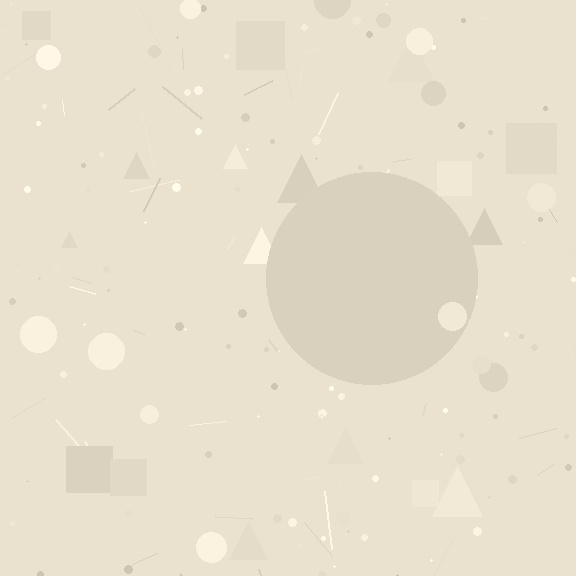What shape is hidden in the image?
A circle is hidden in the image.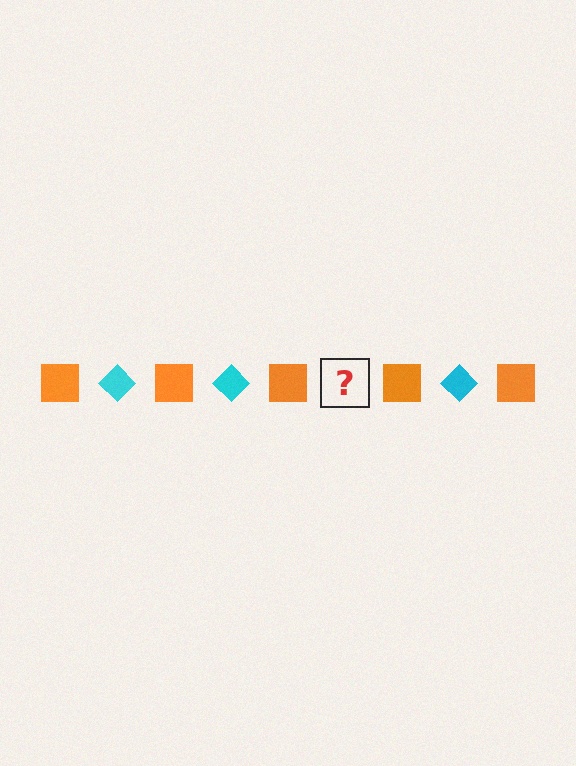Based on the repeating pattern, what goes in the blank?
The blank should be a cyan diamond.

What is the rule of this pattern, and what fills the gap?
The rule is that the pattern alternates between orange square and cyan diamond. The gap should be filled with a cyan diamond.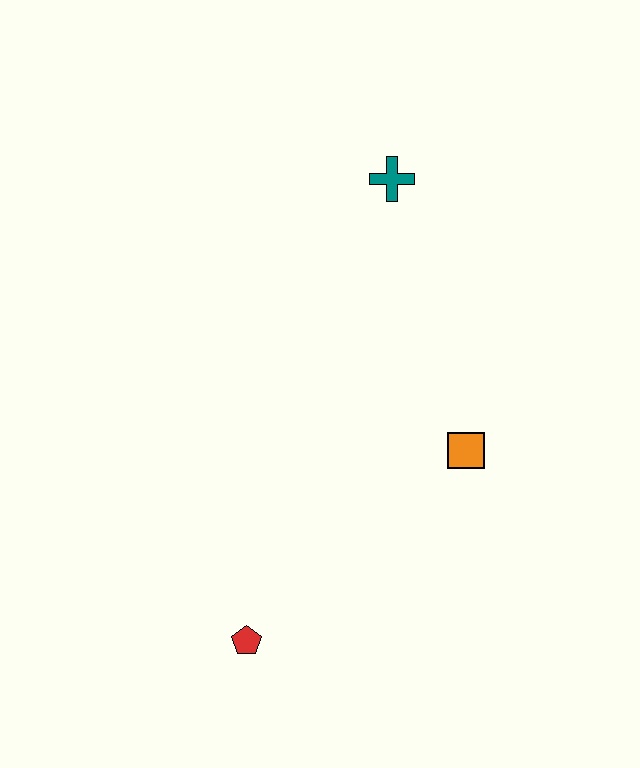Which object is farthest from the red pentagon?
The teal cross is farthest from the red pentagon.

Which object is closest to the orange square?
The teal cross is closest to the orange square.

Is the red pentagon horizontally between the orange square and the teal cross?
No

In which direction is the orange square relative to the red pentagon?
The orange square is to the right of the red pentagon.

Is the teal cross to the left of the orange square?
Yes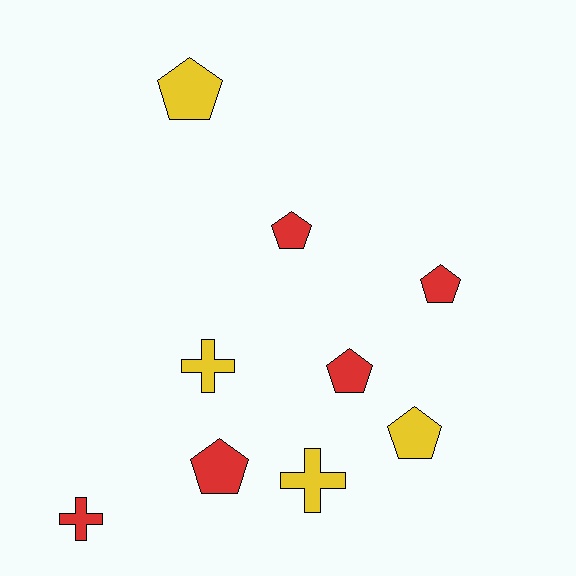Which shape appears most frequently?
Pentagon, with 6 objects.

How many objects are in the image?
There are 9 objects.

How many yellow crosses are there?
There are 2 yellow crosses.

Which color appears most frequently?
Red, with 5 objects.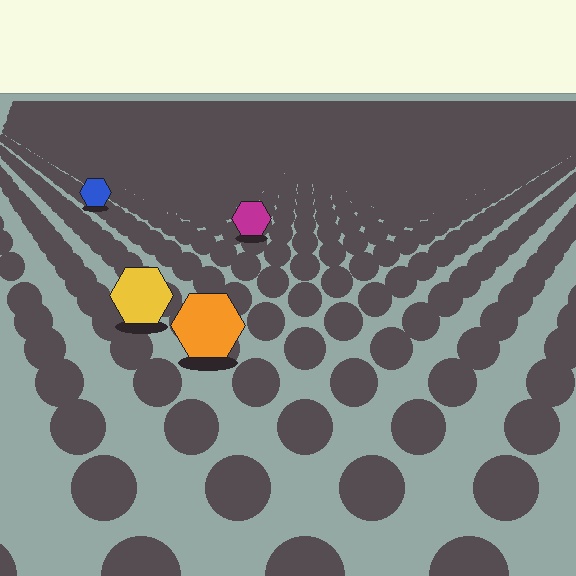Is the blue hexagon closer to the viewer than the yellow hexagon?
No. The yellow hexagon is closer — you can tell from the texture gradient: the ground texture is coarser near it.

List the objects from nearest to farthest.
From nearest to farthest: the orange hexagon, the yellow hexagon, the magenta hexagon, the blue hexagon.